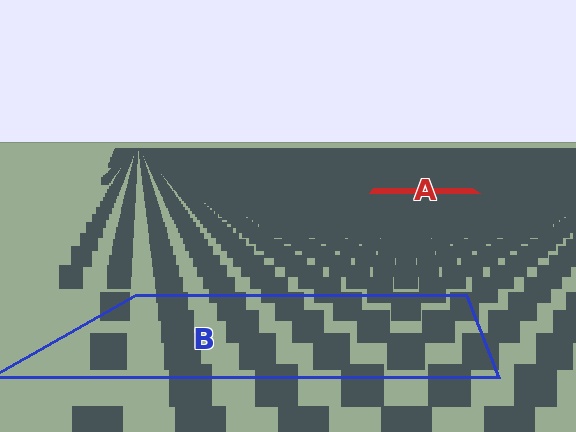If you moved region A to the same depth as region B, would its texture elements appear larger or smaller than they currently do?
They would appear larger. At a closer depth, the same texture elements are projected at a bigger on-screen size.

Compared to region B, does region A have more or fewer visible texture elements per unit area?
Region A has more texture elements per unit area — they are packed more densely because it is farther away.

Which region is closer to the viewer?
Region B is closer. The texture elements there are larger and more spread out.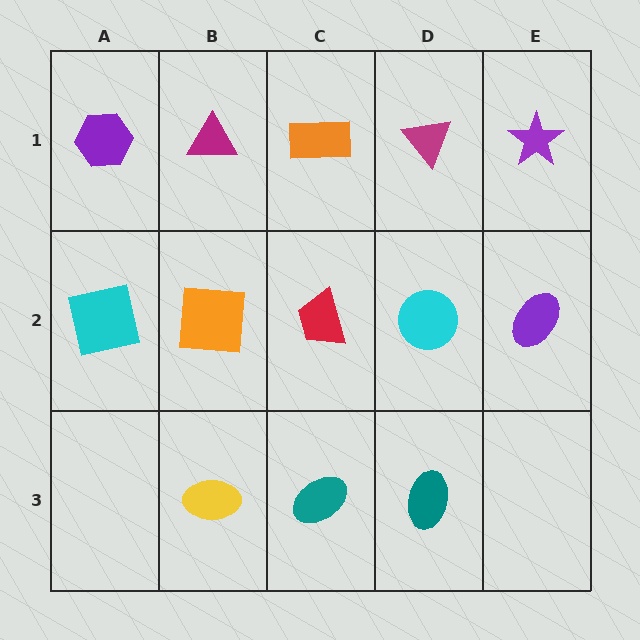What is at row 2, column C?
A red trapezoid.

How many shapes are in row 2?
5 shapes.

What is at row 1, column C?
An orange rectangle.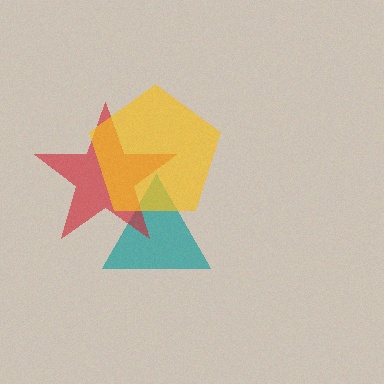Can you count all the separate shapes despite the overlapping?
Yes, there are 3 separate shapes.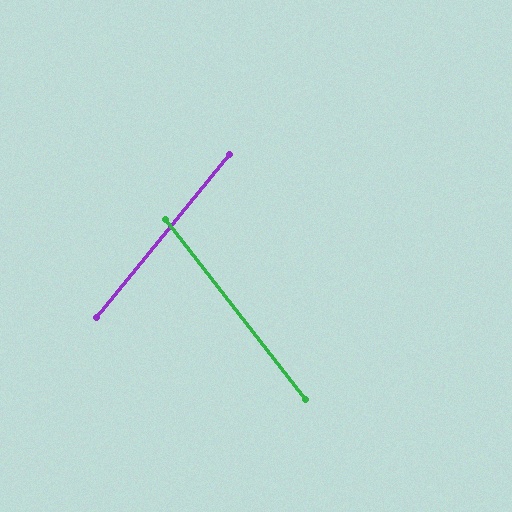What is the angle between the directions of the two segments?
Approximately 77 degrees.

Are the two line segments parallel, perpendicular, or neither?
Neither parallel nor perpendicular — they differ by about 77°.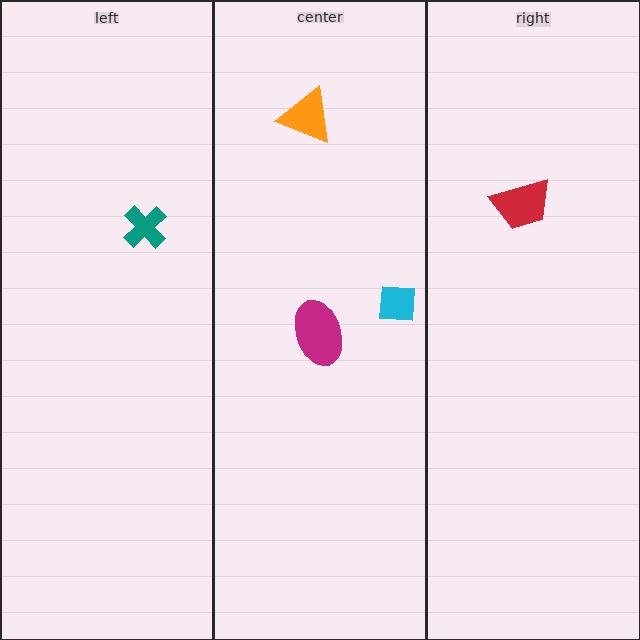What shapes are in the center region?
The orange triangle, the magenta ellipse, the cyan square.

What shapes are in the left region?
The teal cross.